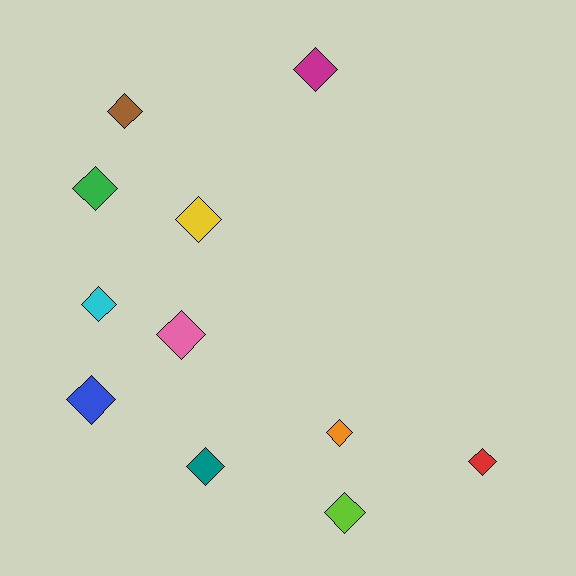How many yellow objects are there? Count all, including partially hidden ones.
There is 1 yellow object.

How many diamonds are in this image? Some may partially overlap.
There are 11 diamonds.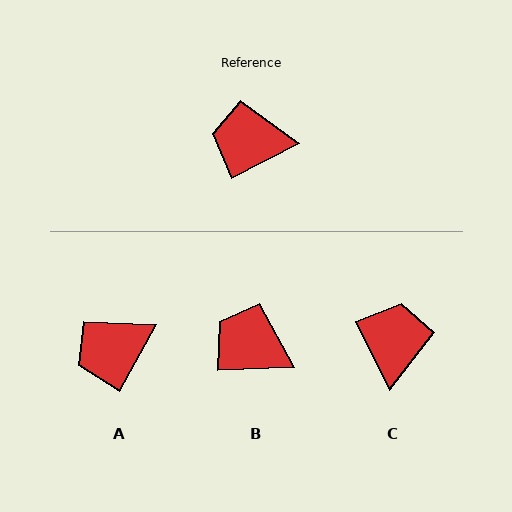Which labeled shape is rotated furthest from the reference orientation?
C, about 91 degrees away.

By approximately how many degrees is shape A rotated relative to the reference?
Approximately 34 degrees counter-clockwise.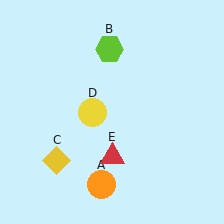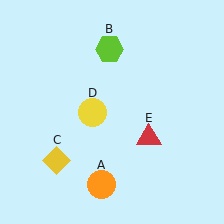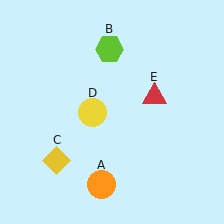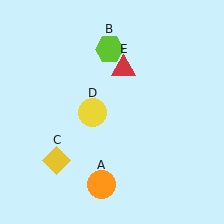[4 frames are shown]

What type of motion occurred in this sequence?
The red triangle (object E) rotated counterclockwise around the center of the scene.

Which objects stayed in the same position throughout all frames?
Orange circle (object A) and lime hexagon (object B) and yellow diamond (object C) and yellow circle (object D) remained stationary.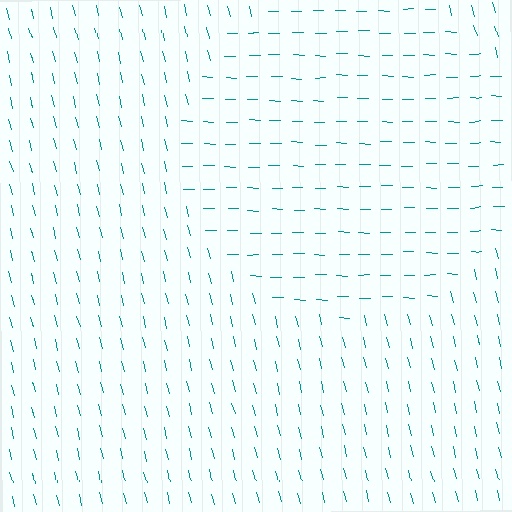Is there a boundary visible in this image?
Yes, there is a texture boundary formed by a change in line orientation.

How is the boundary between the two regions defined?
The boundary is defined purely by a change in line orientation (approximately 75 degrees difference). All lines are the same color and thickness.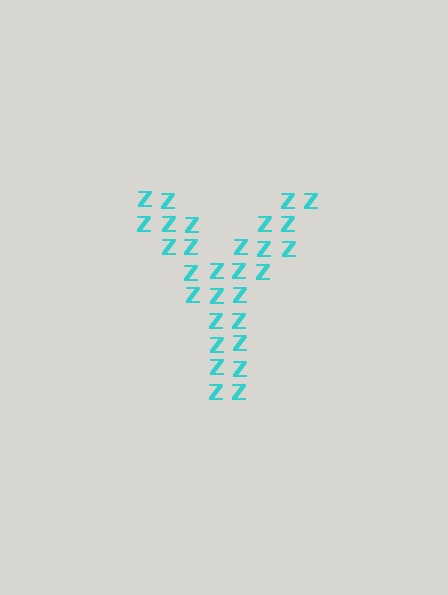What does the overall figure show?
The overall figure shows the letter Y.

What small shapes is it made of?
It is made of small letter Z's.